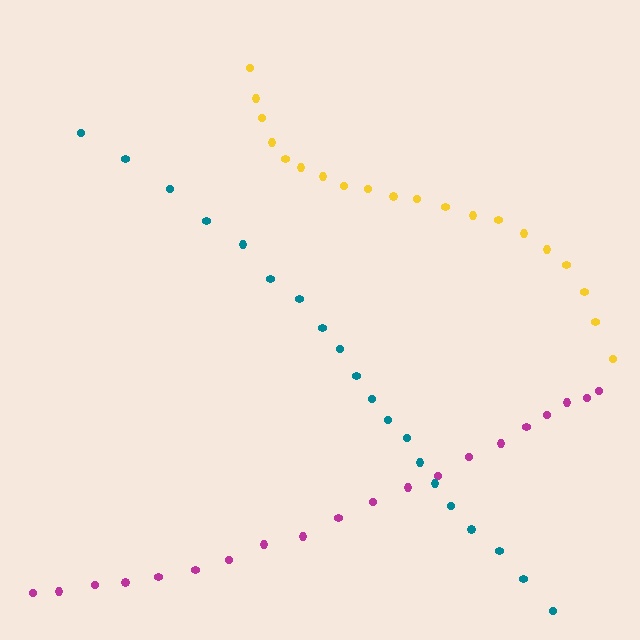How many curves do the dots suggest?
There are 3 distinct paths.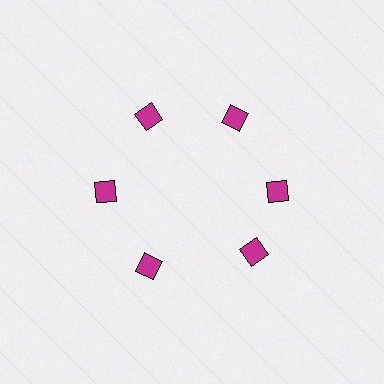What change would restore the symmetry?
The symmetry would be restored by rotating it back into even spacing with its neighbors so that all 6 diamonds sit at equal angles and equal distance from the center.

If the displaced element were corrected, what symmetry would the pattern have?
It would have 6-fold rotational symmetry — the pattern would map onto itself every 60 degrees.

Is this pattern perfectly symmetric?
No. The 6 magenta diamonds are arranged in a ring, but one element near the 5 o'clock position is rotated out of alignment along the ring, breaking the 6-fold rotational symmetry.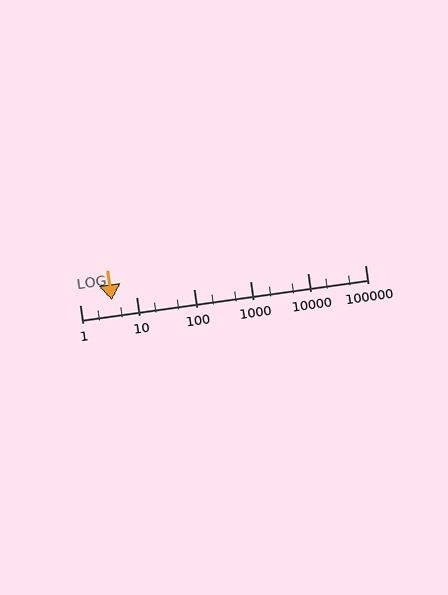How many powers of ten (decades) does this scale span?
The scale spans 5 decades, from 1 to 100000.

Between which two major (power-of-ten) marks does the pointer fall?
The pointer is between 1 and 10.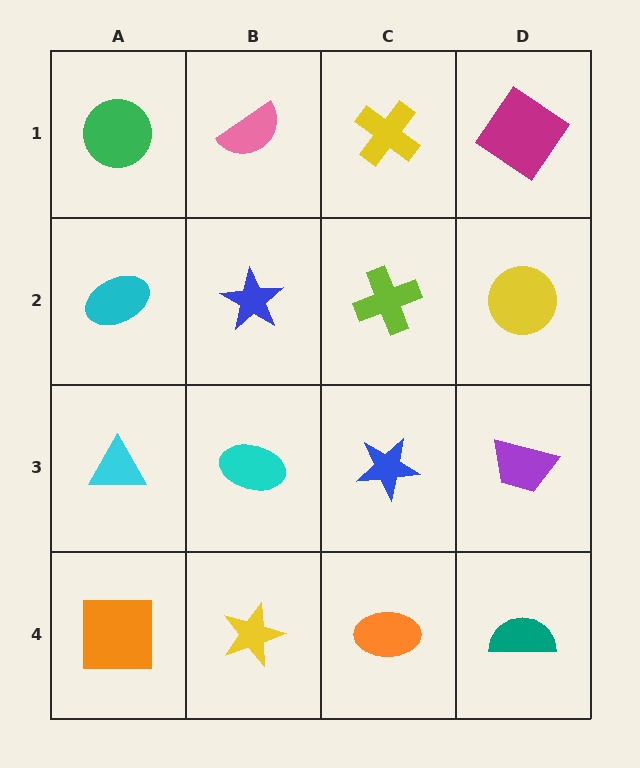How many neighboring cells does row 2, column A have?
3.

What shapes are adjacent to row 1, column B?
A blue star (row 2, column B), a green circle (row 1, column A), a yellow cross (row 1, column C).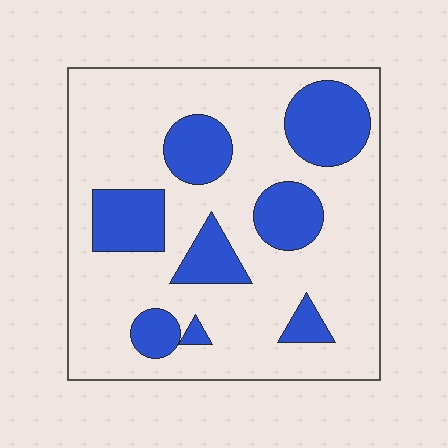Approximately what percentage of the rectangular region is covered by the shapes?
Approximately 25%.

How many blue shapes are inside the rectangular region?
8.